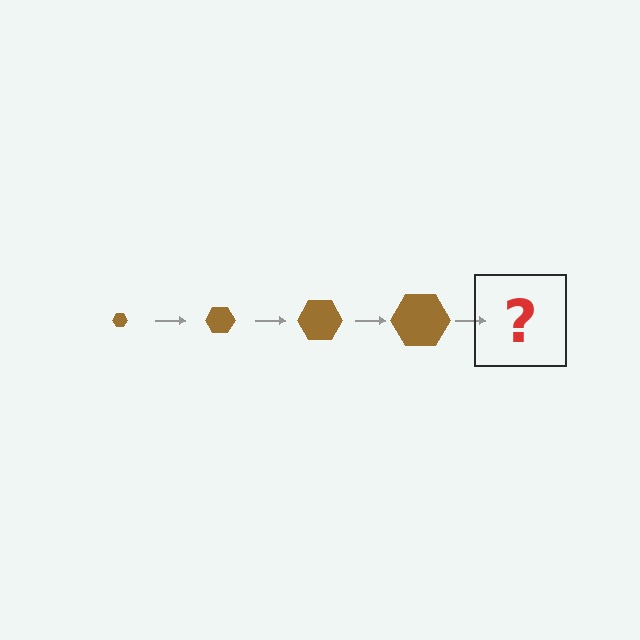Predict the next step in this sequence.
The next step is a brown hexagon, larger than the previous one.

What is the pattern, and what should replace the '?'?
The pattern is that the hexagon gets progressively larger each step. The '?' should be a brown hexagon, larger than the previous one.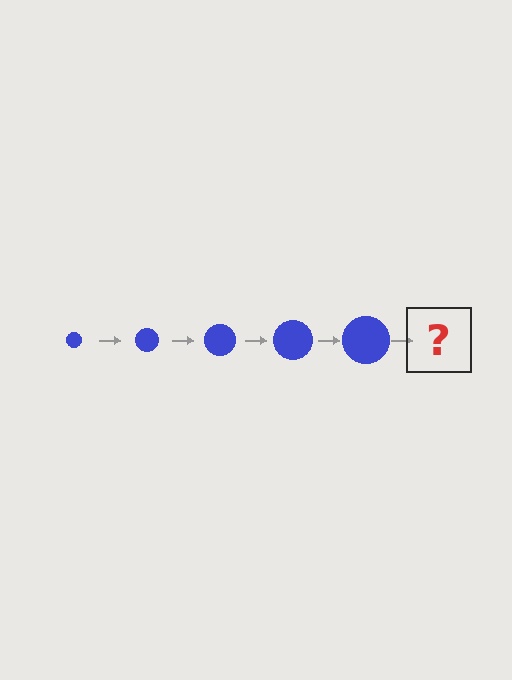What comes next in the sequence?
The next element should be a blue circle, larger than the previous one.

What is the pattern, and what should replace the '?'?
The pattern is that the circle gets progressively larger each step. The '?' should be a blue circle, larger than the previous one.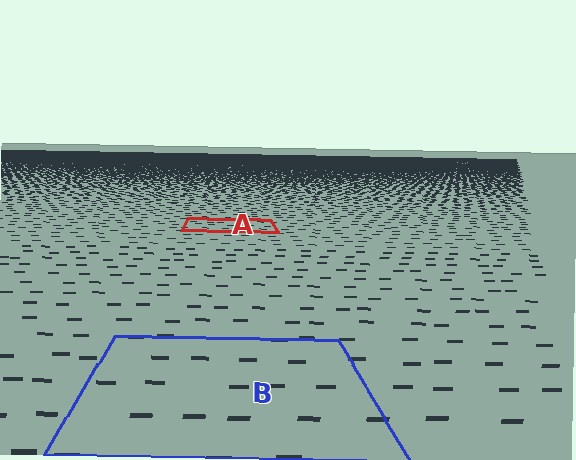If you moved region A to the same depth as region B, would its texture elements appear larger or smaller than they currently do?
They would appear larger. At a closer depth, the same texture elements are projected at a bigger on-screen size.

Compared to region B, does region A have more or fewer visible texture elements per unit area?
Region A has more texture elements per unit area — they are packed more densely because it is farther away.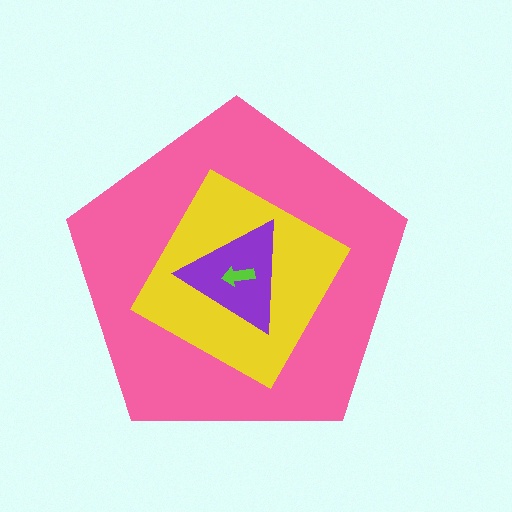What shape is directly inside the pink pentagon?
The yellow square.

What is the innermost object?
The lime arrow.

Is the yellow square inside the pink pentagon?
Yes.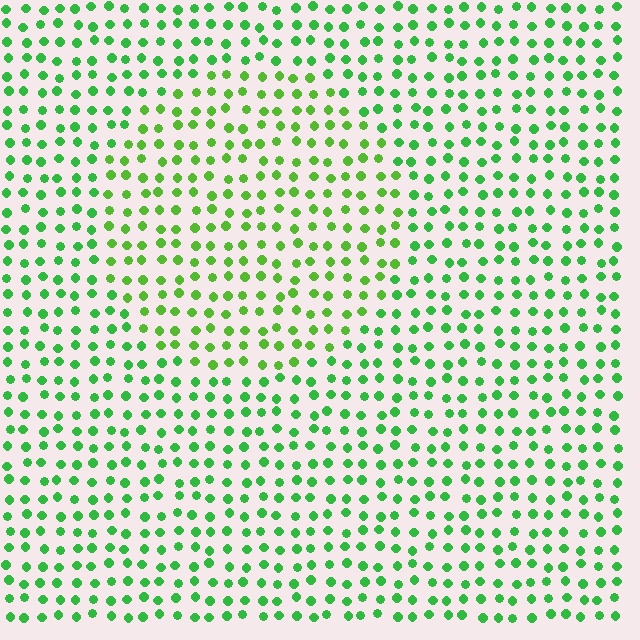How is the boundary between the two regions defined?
The boundary is defined purely by a slight shift in hue (about 23 degrees). Spacing, size, and orientation are identical on both sides.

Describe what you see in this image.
The image is filled with small green elements in a uniform arrangement. A circle-shaped region is visible where the elements are tinted to a slightly different hue, forming a subtle color boundary.